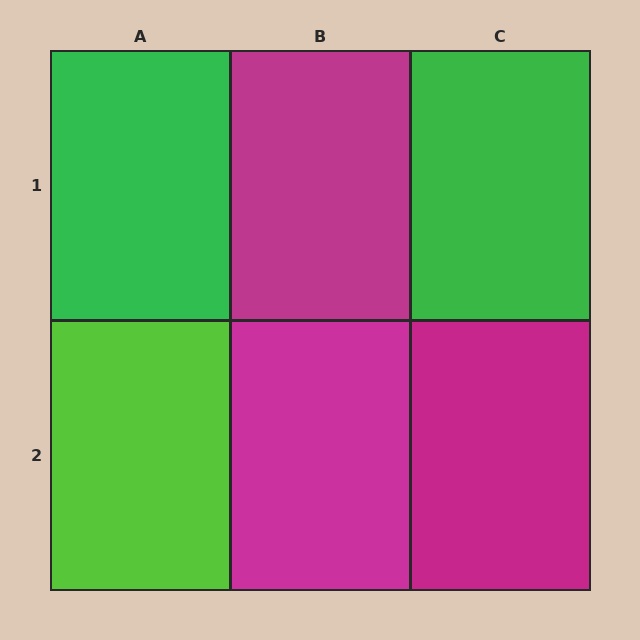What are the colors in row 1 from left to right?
Green, magenta, green.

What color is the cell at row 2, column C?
Magenta.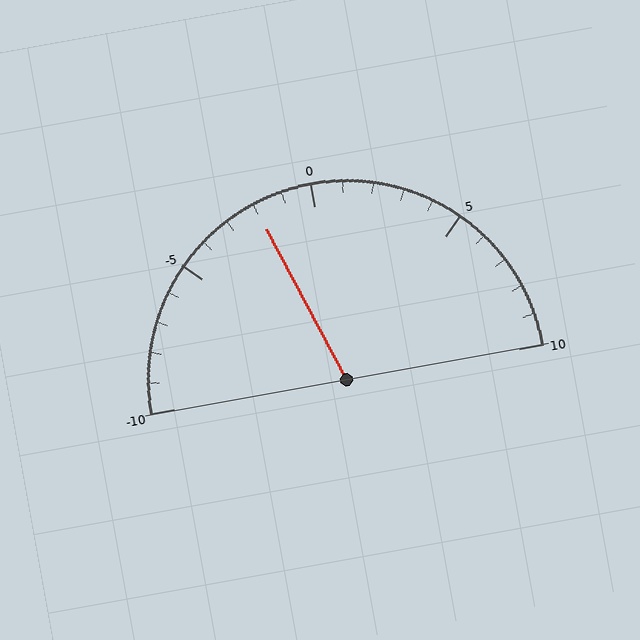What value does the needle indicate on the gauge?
The needle indicates approximately -2.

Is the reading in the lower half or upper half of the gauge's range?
The reading is in the lower half of the range (-10 to 10).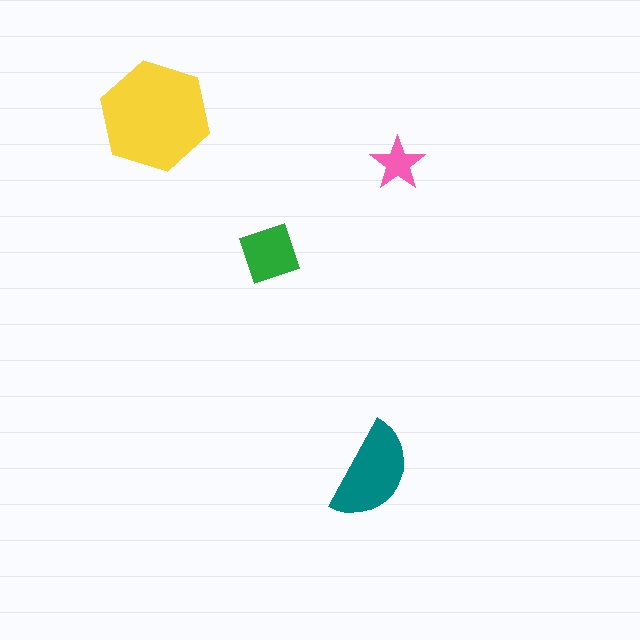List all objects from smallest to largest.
The pink star, the green diamond, the teal semicircle, the yellow hexagon.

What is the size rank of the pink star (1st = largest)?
4th.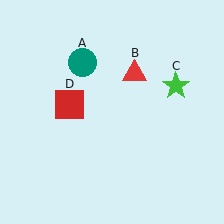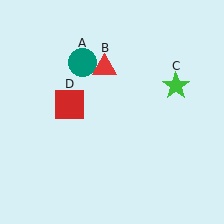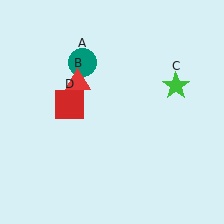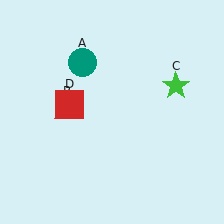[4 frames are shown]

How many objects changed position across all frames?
1 object changed position: red triangle (object B).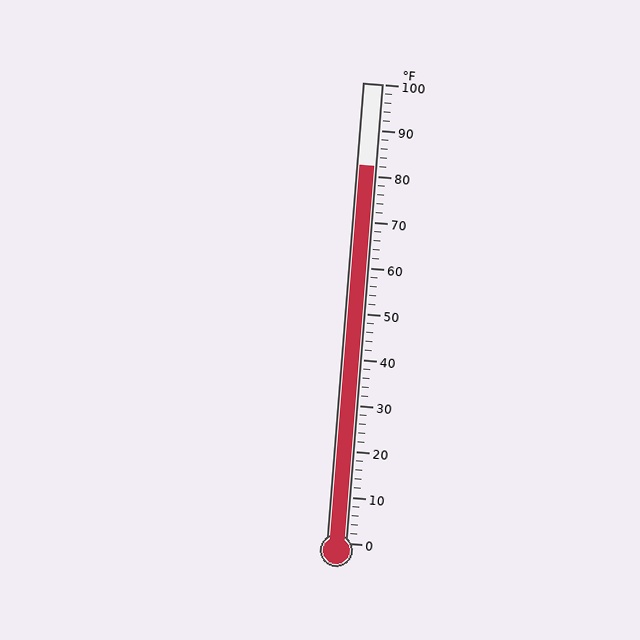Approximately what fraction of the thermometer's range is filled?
The thermometer is filled to approximately 80% of its range.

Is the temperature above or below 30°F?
The temperature is above 30°F.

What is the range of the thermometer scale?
The thermometer scale ranges from 0°F to 100°F.